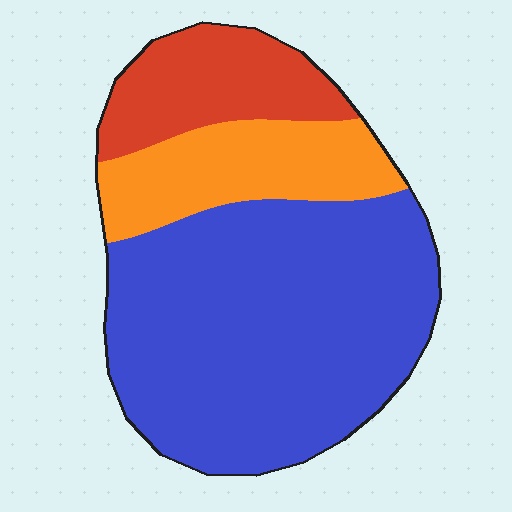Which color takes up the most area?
Blue, at roughly 65%.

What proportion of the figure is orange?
Orange covers about 20% of the figure.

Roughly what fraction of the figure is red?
Red takes up about one sixth (1/6) of the figure.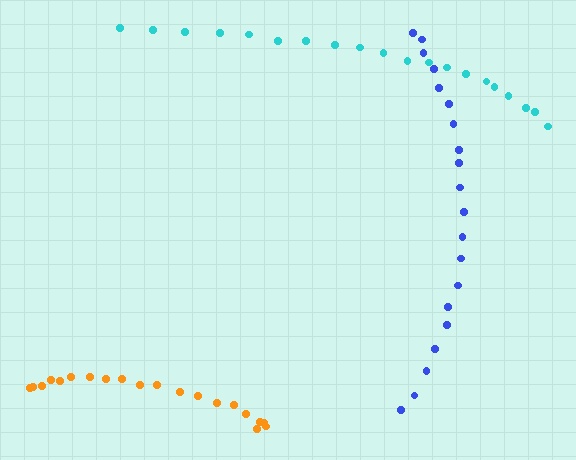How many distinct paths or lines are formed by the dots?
There are 3 distinct paths.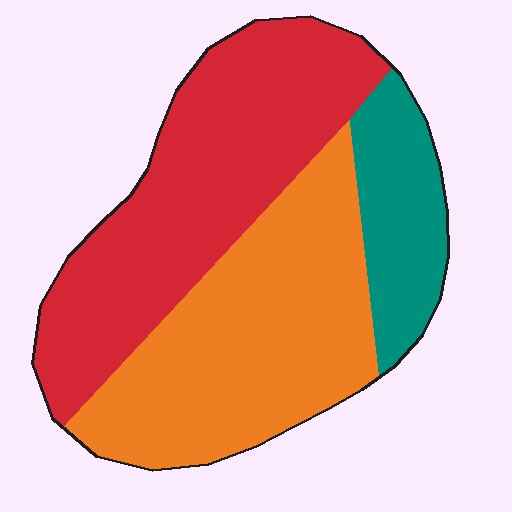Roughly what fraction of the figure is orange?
Orange covers 42% of the figure.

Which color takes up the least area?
Teal, at roughly 15%.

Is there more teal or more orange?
Orange.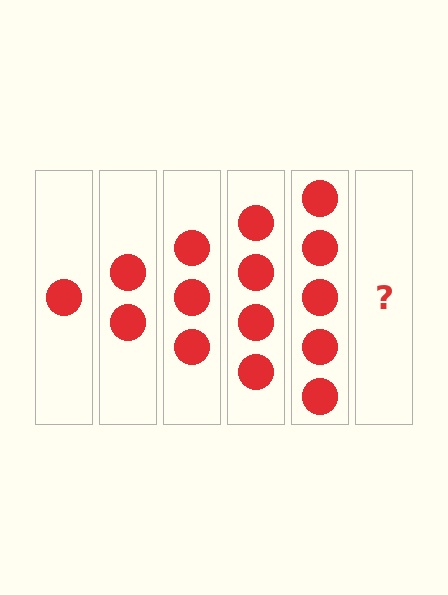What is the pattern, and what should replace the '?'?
The pattern is that each step adds one more circle. The '?' should be 6 circles.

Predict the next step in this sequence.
The next step is 6 circles.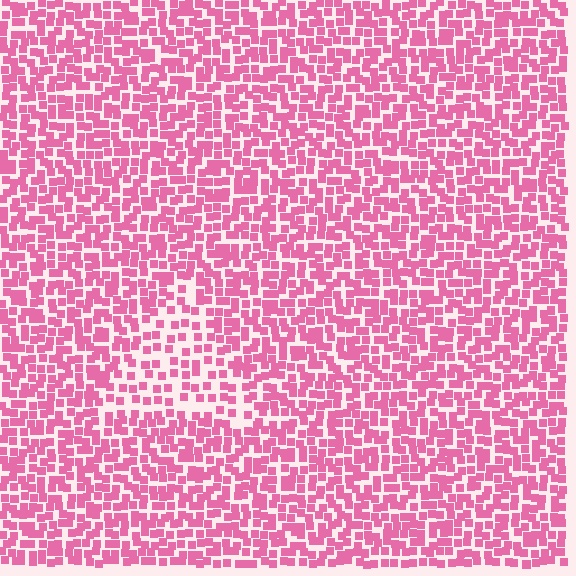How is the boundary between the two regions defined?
The boundary is defined by a change in element density (approximately 1.9x ratio). All elements are the same color, size, and shape.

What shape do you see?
I see a triangle.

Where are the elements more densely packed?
The elements are more densely packed outside the triangle boundary.